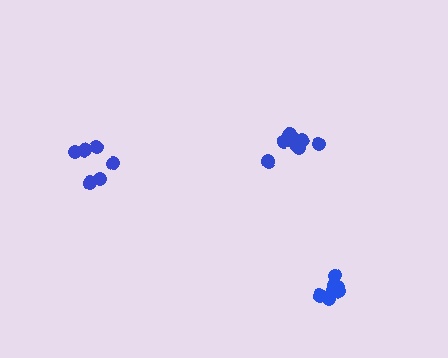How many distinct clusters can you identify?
There are 3 distinct clusters.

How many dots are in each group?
Group 1: 9 dots, Group 2: 8 dots, Group 3: 7 dots (24 total).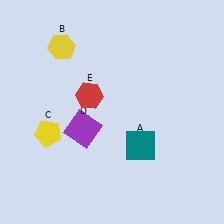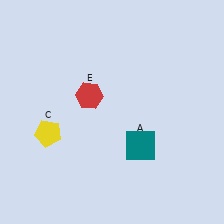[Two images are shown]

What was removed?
The purple square (D), the yellow hexagon (B) were removed in Image 2.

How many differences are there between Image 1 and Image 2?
There are 2 differences between the two images.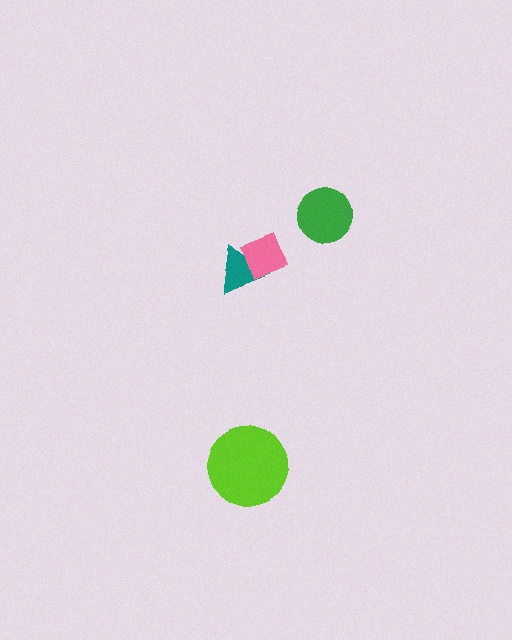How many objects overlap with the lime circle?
0 objects overlap with the lime circle.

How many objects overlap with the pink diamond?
1 object overlaps with the pink diamond.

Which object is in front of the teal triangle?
The pink diamond is in front of the teal triangle.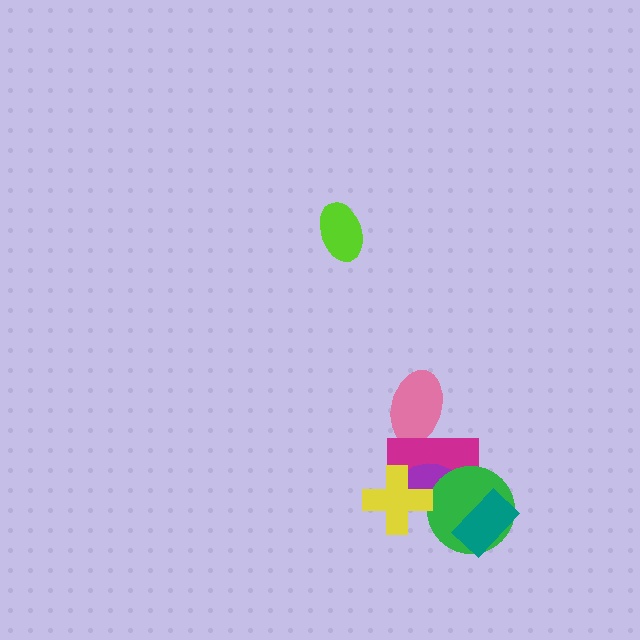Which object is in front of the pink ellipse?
The magenta rectangle is in front of the pink ellipse.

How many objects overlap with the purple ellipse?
3 objects overlap with the purple ellipse.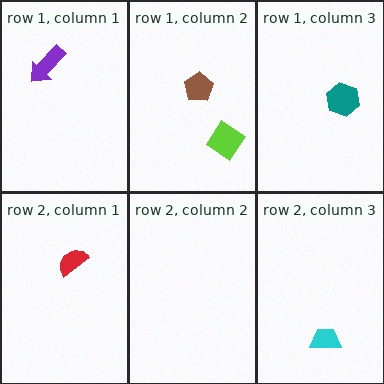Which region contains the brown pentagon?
The row 1, column 2 region.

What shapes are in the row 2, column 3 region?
The cyan trapezoid.